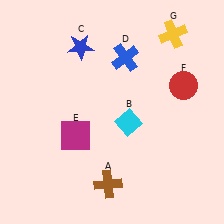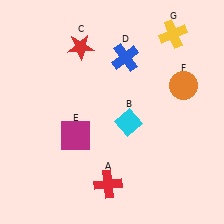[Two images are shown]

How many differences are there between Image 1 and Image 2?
There are 3 differences between the two images.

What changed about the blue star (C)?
In Image 1, C is blue. In Image 2, it changed to red.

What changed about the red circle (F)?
In Image 1, F is red. In Image 2, it changed to orange.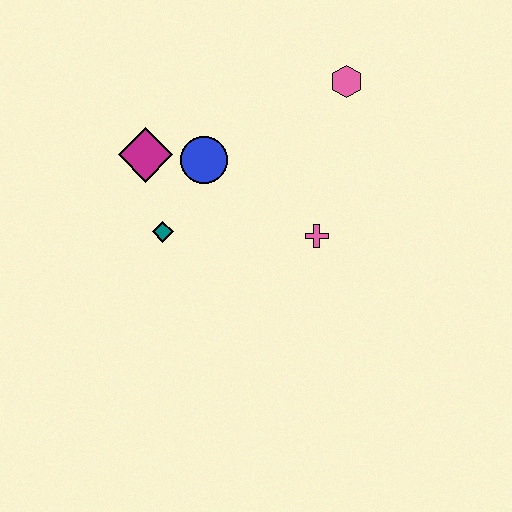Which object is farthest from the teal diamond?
The pink hexagon is farthest from the teal diamond.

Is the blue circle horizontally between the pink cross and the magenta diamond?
Yes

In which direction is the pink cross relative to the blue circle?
The pink cross is to the right of the blue circle.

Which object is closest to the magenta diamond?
The blue circle is closest to the magenta diamond.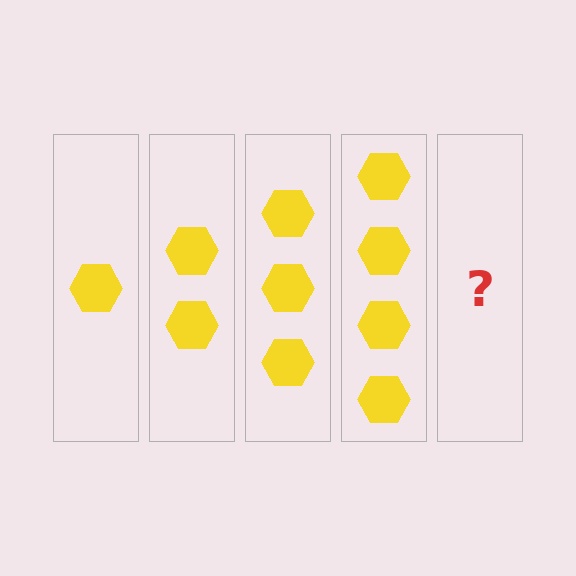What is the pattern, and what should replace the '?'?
The pattern is that each step adds one more hexagon. The '?' should be 5 hexagons.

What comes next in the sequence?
The next element should be 5 hexagons.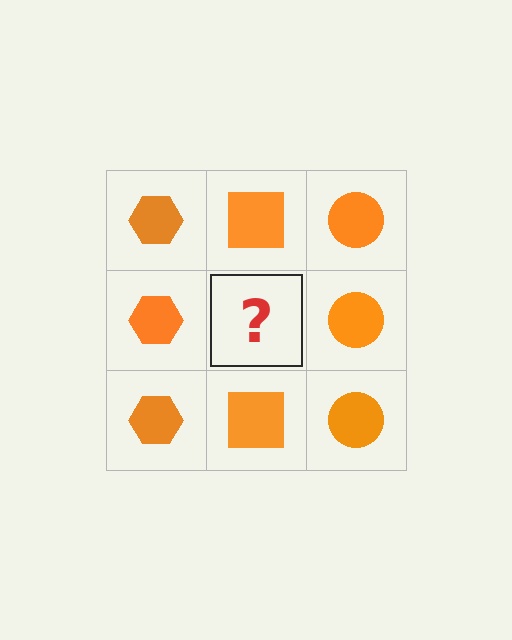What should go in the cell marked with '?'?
The missing cell should contain an orange square.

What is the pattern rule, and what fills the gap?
The rule is that each column has a consistent shape. The gap should be filled with an orange square.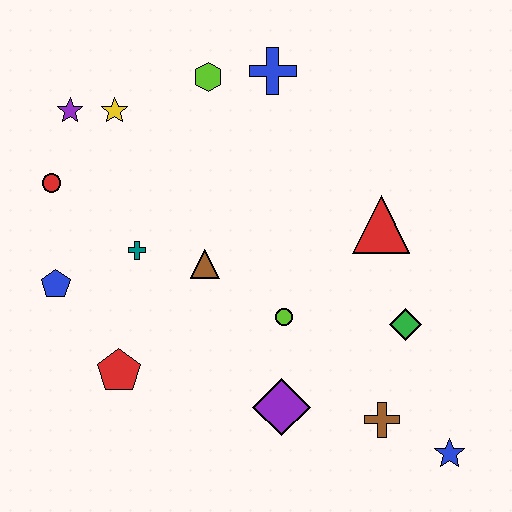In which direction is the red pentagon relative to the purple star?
The red pentagon is below the purple star.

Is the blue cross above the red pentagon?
Yes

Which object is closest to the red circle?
The purple star is closest to the red circle.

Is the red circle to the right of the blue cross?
No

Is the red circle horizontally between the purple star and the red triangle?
No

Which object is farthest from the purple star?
The blue star is farthest from the purple star.